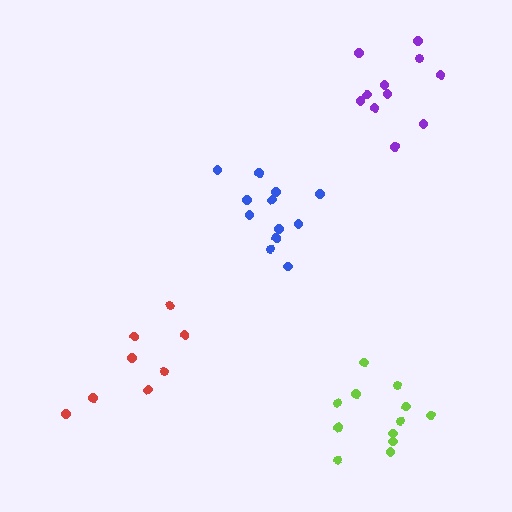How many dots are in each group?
Group 1: 11 dots, Group 2: 12 dots, Group 3: 8 dots, Group 4: 12 dots (43 total).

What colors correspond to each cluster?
The clusters are colored: purple, lime, red, blue.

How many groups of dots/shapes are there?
There are 4 groups.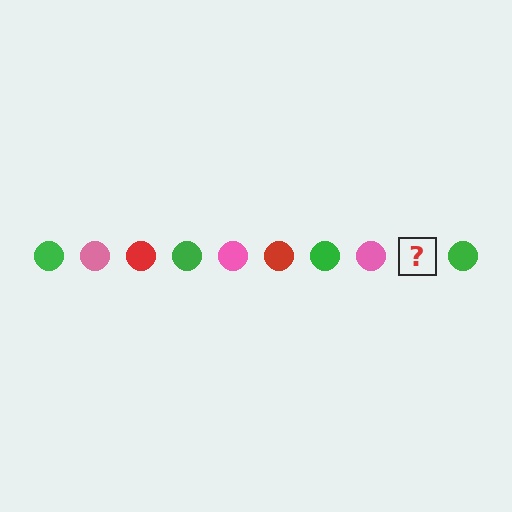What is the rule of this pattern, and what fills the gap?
The rule is that the pattern cycles through green, pink, red circles. The gap should be filled with a red circle.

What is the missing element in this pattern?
The missing element is a red circle.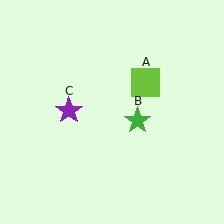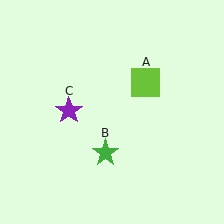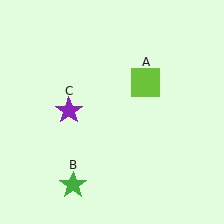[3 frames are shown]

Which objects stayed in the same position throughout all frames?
Lime square (object A) and purple star (object C) remained stationary.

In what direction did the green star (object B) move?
The green star (object B) moved down and to the left.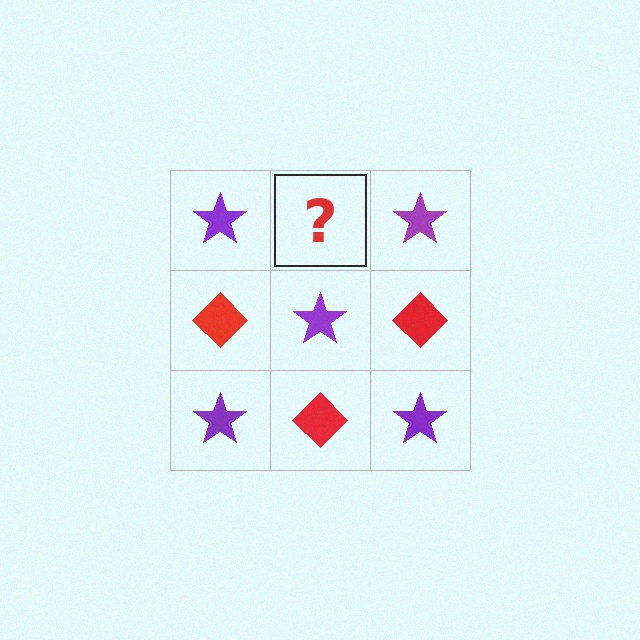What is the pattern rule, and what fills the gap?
The rule is that it alternates purple star and red diamond in a checkerboard pattern. The gap should be filled with a red diamond.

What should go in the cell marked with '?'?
The missing cell should contain a red diamond.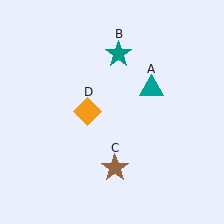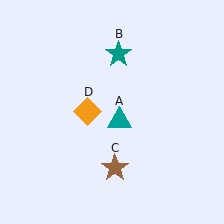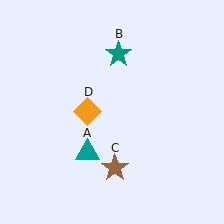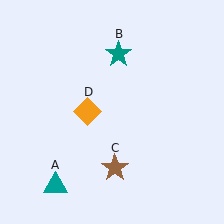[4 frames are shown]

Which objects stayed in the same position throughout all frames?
Teal star (object B) and brown star (object C) and orange diamond (object D) remained stationary.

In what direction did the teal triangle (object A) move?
The teal triangle (object A) moved down and to the left.